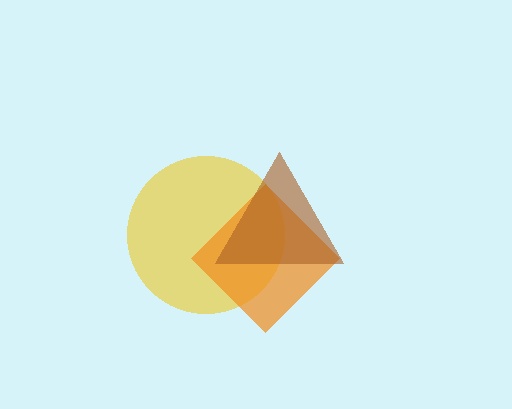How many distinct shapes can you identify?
There are 3 distinct shapes: a yellow circle, an orange diamond, a brown triangle.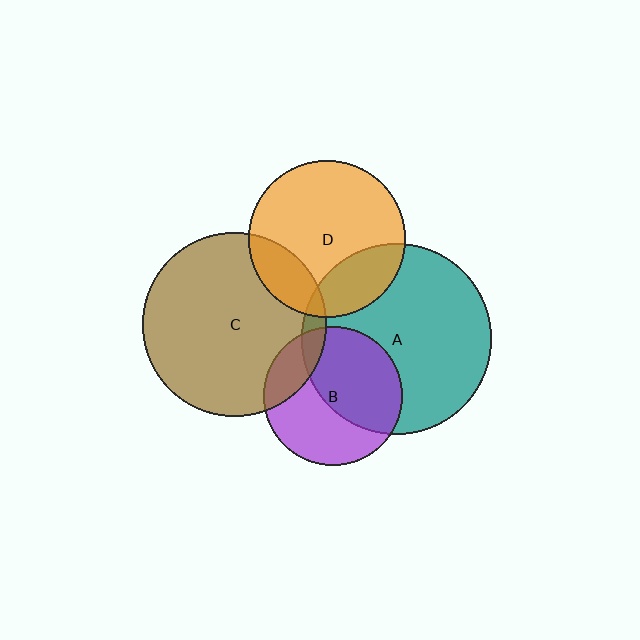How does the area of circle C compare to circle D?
Approximately 1.4 times.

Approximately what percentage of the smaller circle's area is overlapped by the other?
Approximately 50%.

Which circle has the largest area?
Circle A (teal).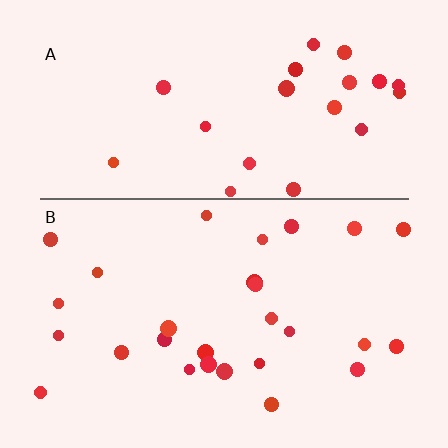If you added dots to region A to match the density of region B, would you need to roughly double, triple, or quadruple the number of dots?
Approximately double.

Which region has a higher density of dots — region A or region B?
B (the bottom).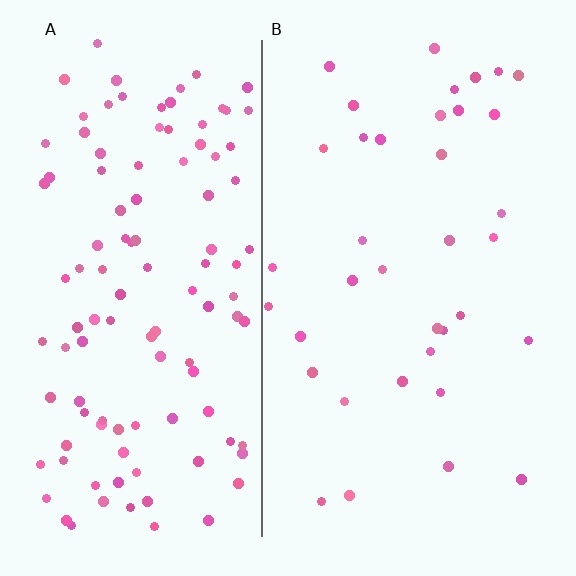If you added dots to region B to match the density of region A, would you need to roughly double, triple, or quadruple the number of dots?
Approximately triple.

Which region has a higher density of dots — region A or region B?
A (the left).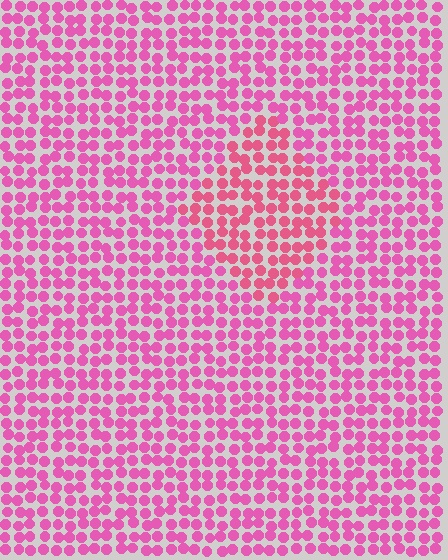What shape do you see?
I see a diamond.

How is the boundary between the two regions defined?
The boundary is defined purely by a slight shift in hue (about 19 degrees). Spacing, size, and orientation are identical on both sides.